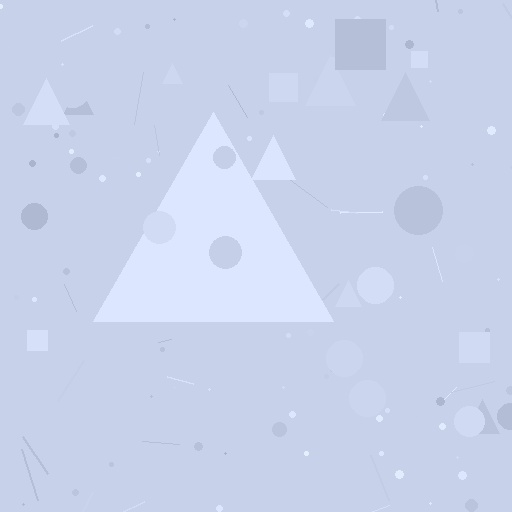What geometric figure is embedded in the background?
A triangle is embedded in the background.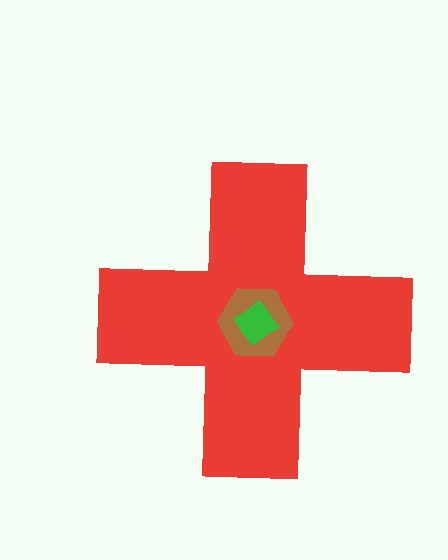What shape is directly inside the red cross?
The brown hexagon.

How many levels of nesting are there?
3.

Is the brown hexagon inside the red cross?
Yes.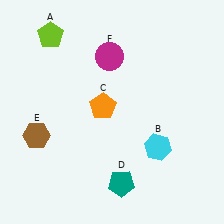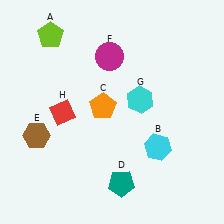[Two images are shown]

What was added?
A cyan hexagon (G), a red diamond (H) were added in Image 2.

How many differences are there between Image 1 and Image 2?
There are 2 differences between the two images.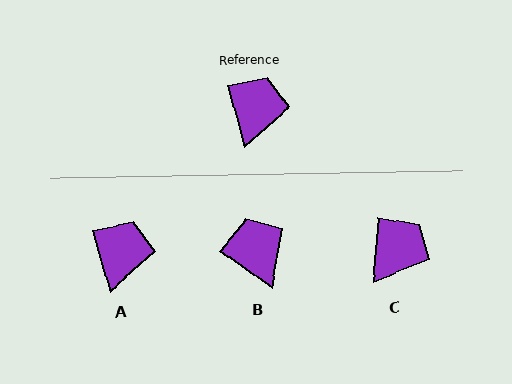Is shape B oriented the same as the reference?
No, it is off by about 38 degrees.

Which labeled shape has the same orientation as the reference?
A.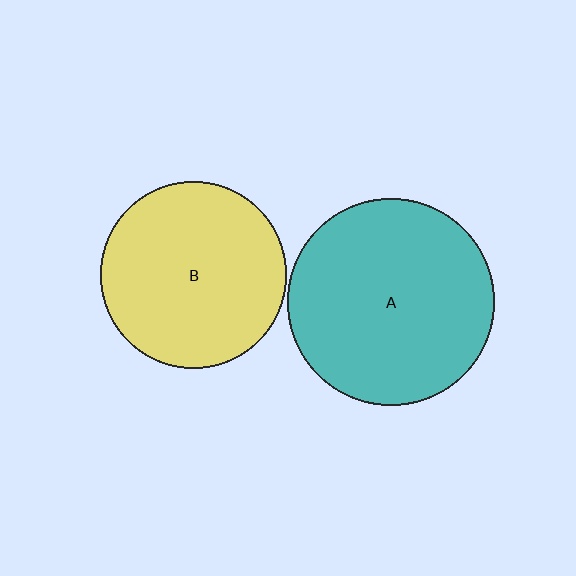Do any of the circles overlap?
No, none of the circles overlap.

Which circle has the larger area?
Circle A (teal).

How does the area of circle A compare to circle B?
Approximately 1.2 times.